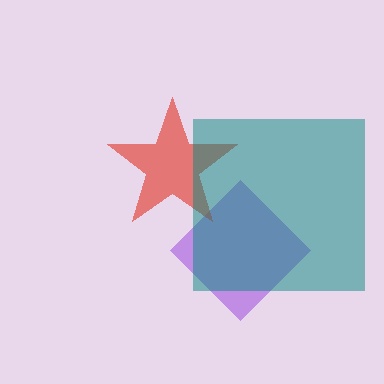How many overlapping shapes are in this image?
There are 3 overlapping shapes in the image.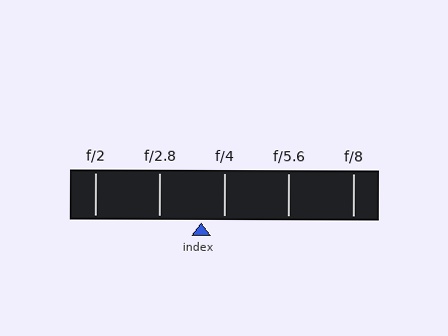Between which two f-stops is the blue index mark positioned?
The index mark is between f/2.8 and f/4.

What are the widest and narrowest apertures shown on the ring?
The widest aperture shown is f/2 and the narrowest is f/8.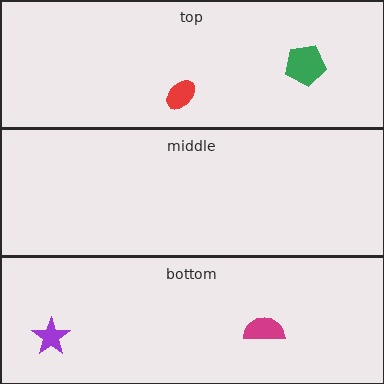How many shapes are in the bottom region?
2.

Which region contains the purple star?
The bottom region.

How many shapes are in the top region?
2.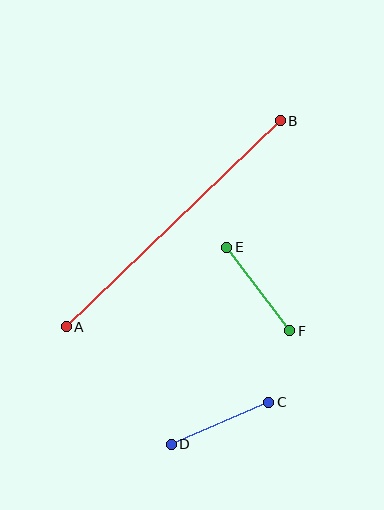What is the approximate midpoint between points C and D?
The midpoint is at approximately (220, 423) pixels.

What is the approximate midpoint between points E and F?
The midpoint is at approximately (258, 289) pixels.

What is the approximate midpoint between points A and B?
The midpoint is at approximately (173, 224) pixels.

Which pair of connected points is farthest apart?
Points A and B are farthest apart.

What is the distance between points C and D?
The distance is approximately 106 pixels.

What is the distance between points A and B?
The distance is approximately 297 pixels.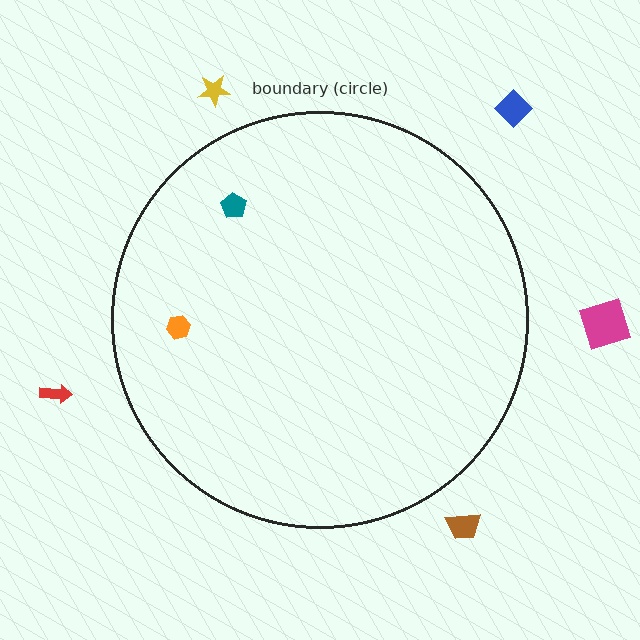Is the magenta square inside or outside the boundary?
Outside.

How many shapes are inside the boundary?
2 inside, 5 outside.